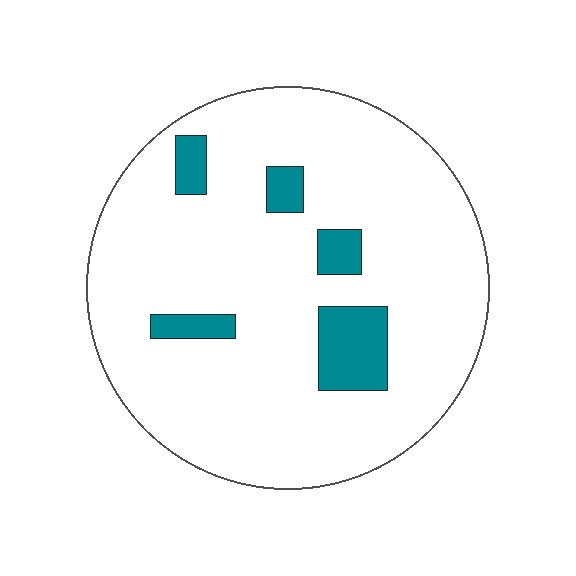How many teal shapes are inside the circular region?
5.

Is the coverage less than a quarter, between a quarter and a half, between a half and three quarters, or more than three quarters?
Less than a quarter.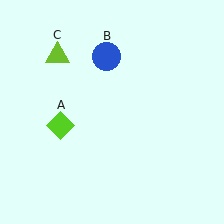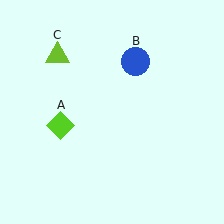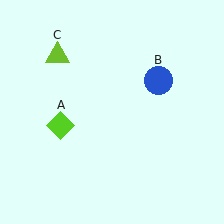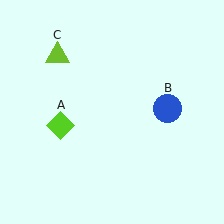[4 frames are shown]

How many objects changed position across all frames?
1 object changed position: blue circle (object B).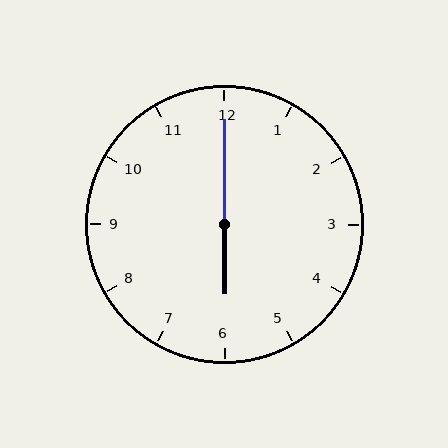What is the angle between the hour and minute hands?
Approximately 180 degrees.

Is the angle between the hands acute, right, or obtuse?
It is obtuse.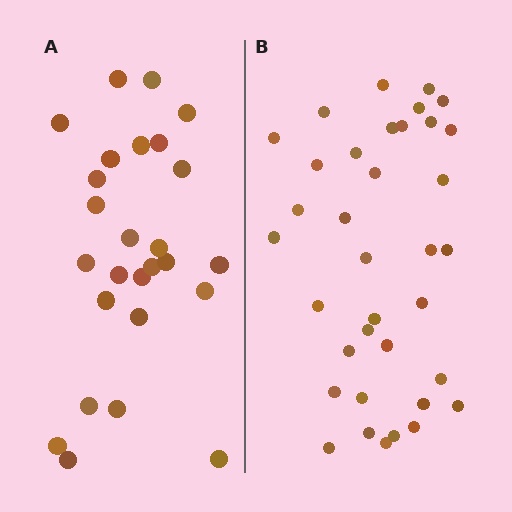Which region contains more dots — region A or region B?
Region B (the right region) has more dots.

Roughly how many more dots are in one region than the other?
Region B has roughly 10 or so more dots than region A.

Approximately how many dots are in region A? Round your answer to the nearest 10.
About 30 dots. (The exact count is 26, which rounds to 30.)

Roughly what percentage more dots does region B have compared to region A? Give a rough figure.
About 40% more.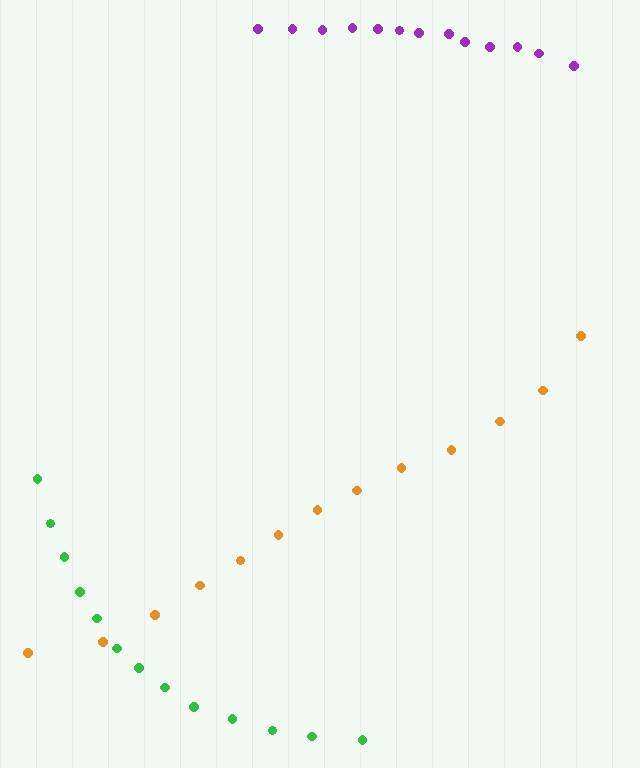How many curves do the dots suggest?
There are 3 distinct paths.